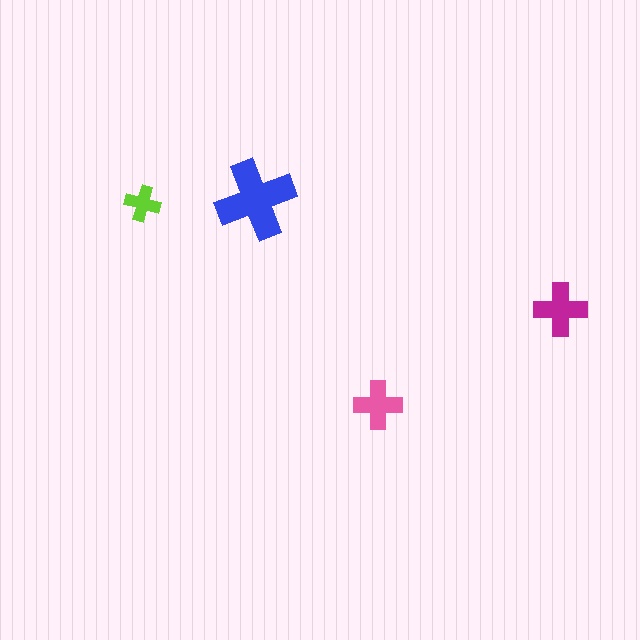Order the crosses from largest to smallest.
the blue one, the magenta one, the pink one, the lime one.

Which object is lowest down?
The pink cross is bottommost.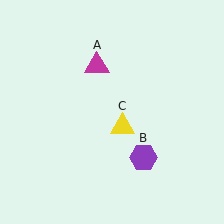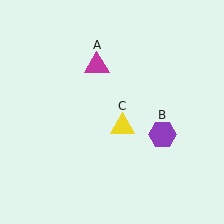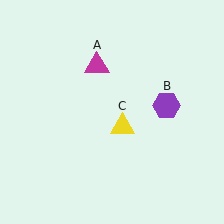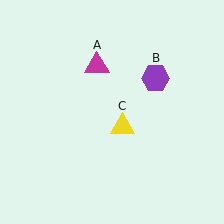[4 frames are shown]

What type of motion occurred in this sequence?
The purple hexagon (object B) rotated counterclockwise around the center of the scene.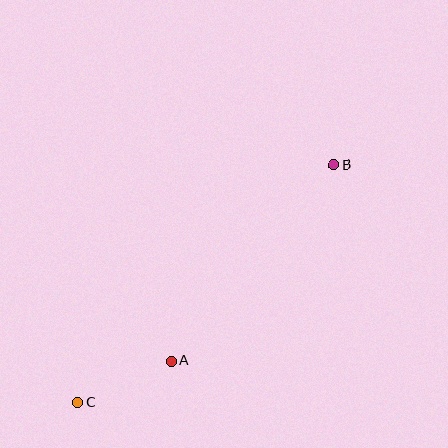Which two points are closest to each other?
Points A and C are closest to each other.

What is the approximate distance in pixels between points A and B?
The distance between A and B is approximately 255 pixels.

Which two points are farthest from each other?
Points B and C are farthest from each other.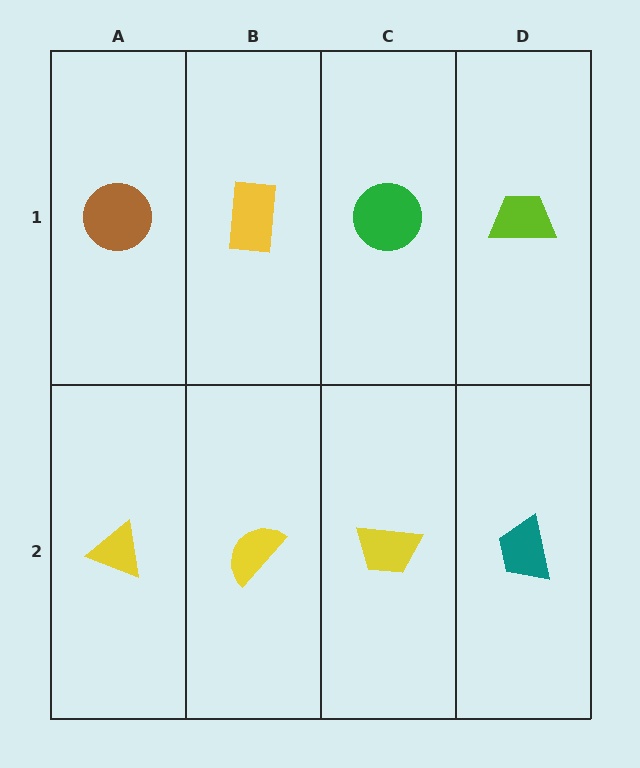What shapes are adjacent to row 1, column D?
A teal trapezoid (row 2, column D), a green circle (row 1, column C).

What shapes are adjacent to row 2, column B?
A yellow rectangle (row 1, column B), a yellow triangle (row 2, column A), a yellow trapezoid (row 2, column C).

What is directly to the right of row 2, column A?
A yellow semicircle.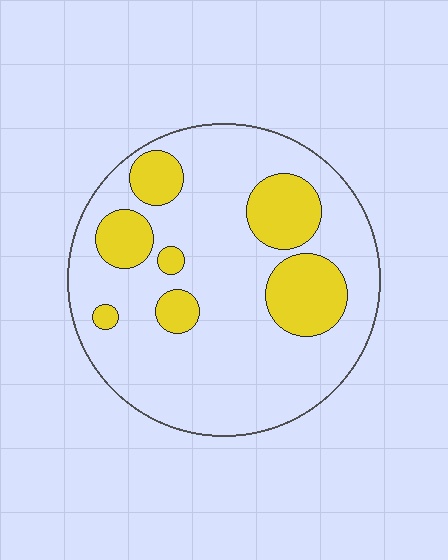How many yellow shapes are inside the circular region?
7.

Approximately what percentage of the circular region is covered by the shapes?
Approximately 25%.